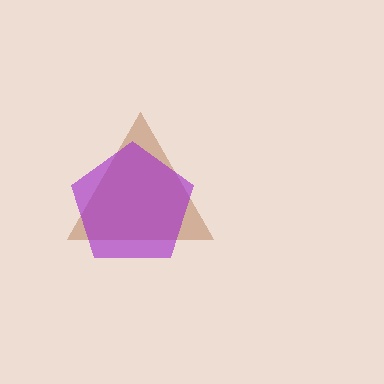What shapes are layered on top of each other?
The layered shapes are: a brown triangle, a purple pentagon.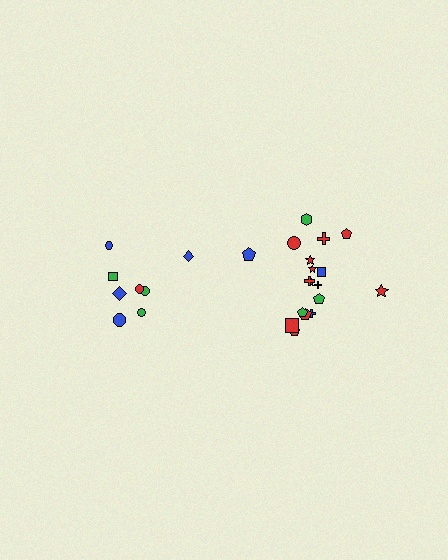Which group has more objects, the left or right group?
The right group.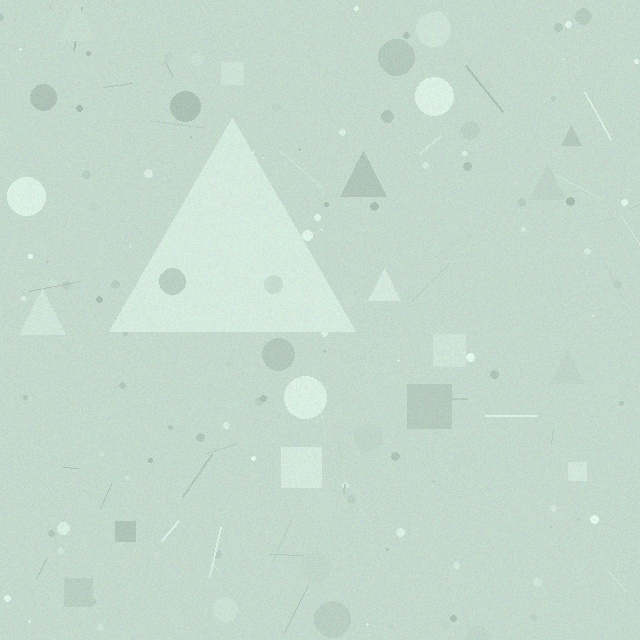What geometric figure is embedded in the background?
A triangle is embedded in the background.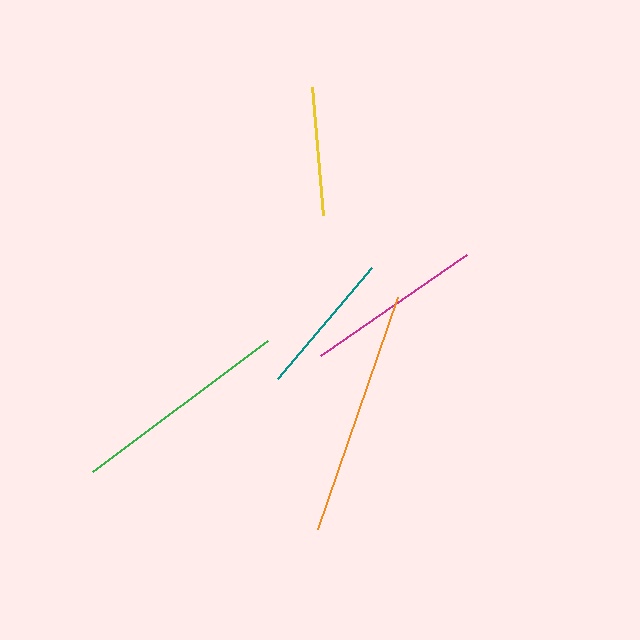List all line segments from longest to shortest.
From longest to shortest: orange, green, magenta, teal, yellow.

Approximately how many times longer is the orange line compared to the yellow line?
The orange line is approximately 1.9 times the length of the yellow line.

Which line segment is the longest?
The orange line is the longest at approximately 245 pixels.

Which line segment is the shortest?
The yellow line is the shortest at approximately 128 pixels.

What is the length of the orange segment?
The orange segment is approximately 245 pixels long.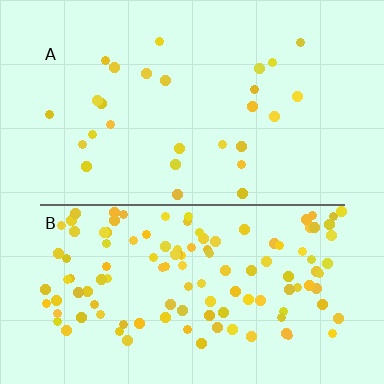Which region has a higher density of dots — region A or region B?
B (the bottom).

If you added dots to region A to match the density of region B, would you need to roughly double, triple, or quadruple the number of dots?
Approximately quadruple.